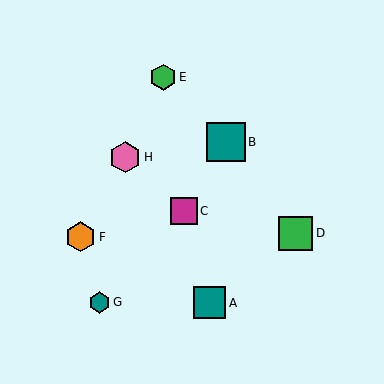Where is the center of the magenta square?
The center of the magenta square is at (184, 211).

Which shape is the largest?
The teal square (labeled B) is the largest.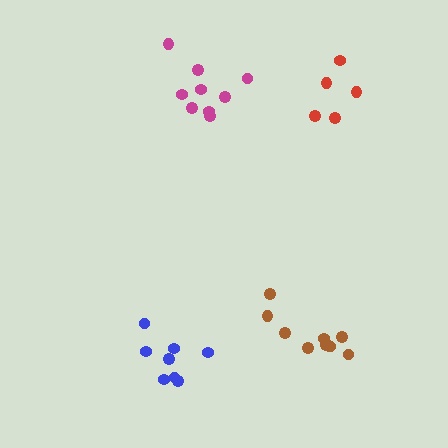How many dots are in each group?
Group 1: 5 dots, Group 2: 8 dots, Group 3: 10 dots, Group 4: 9 dots (32 total).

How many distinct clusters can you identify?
There are 4 distinct clusters.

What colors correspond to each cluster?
The clusters are colored: red, blue, brown, magenta.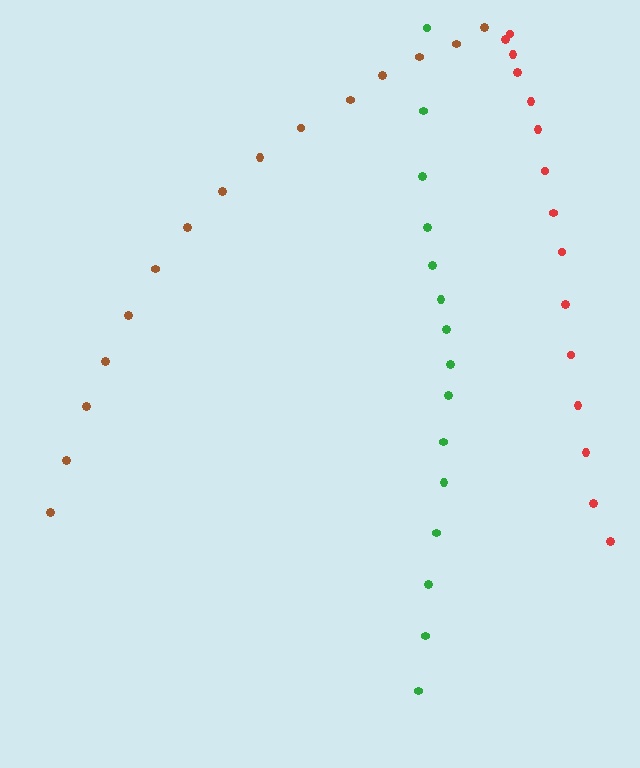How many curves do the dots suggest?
There are 3 distinct paths.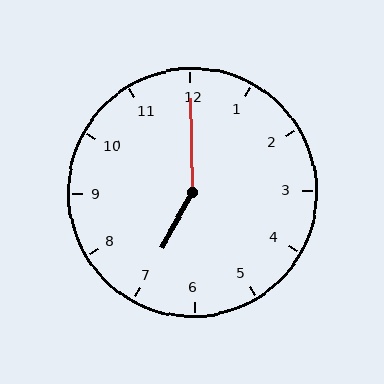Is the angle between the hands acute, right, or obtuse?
It is obtuse.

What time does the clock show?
7:00.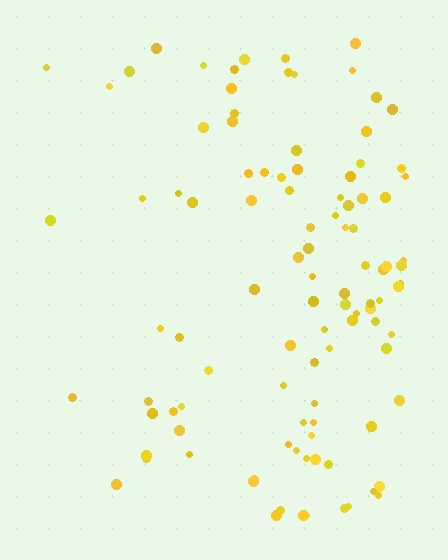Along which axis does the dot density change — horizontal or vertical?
Horizontal.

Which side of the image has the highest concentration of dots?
The right.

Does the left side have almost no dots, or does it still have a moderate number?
Still a moderate number, just noticeably fewer than the right.